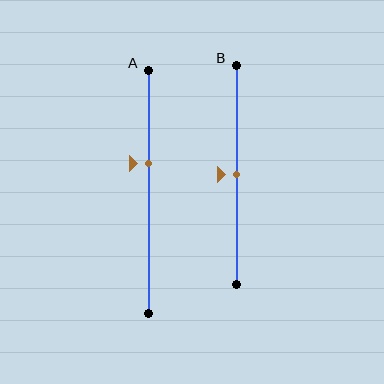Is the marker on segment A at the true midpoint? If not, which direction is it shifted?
No, the marker on segment A is shifted upward by about 11% of the segment length.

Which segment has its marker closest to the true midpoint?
Segment B has its marker closest to the true midpoint.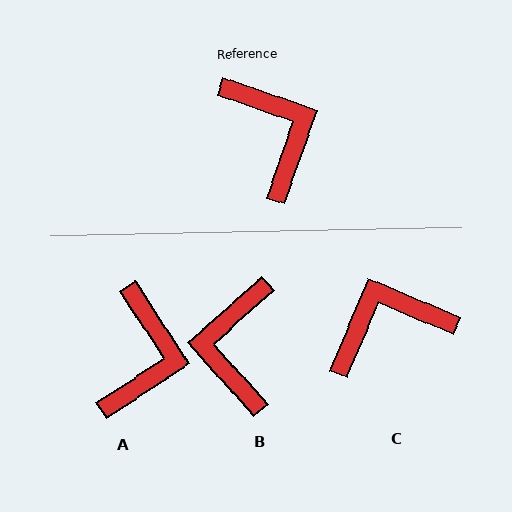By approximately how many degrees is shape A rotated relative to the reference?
Approximately 37 degrees clockwise.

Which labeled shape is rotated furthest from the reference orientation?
B, about 151 degrees away.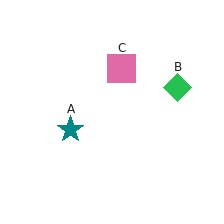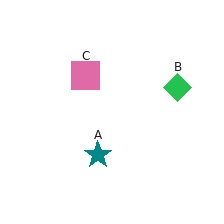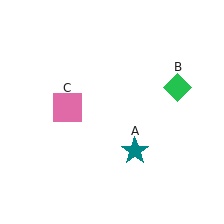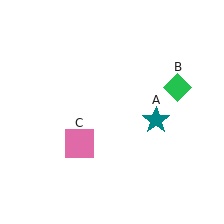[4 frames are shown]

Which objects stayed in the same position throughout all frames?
Green diamond (object B) remained stationary.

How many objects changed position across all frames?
2 objects changed position: teal star (object A), pink square (object C).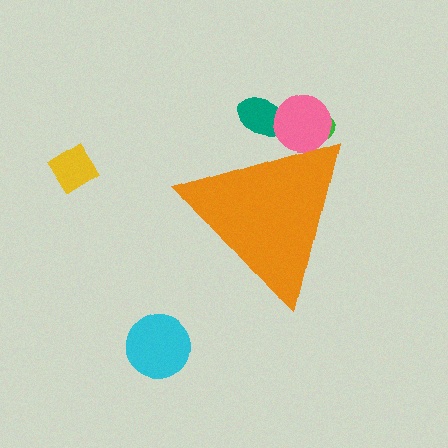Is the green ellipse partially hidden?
Yes, the green ellipse is partially hidden behind the orange triangle.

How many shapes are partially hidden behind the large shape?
3 shapes are partially hidden.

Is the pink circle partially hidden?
Yes, the pink circle is partially hidden behind the orange triangle.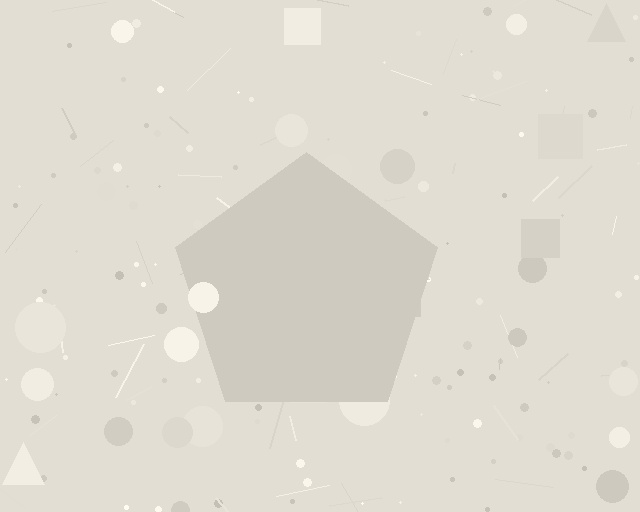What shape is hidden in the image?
A pentagon is hidden in the image.